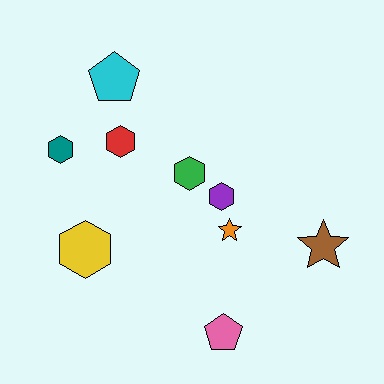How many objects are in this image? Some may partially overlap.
There are 9 objects.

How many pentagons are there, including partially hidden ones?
There are 2 pentagons.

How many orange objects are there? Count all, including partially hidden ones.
There is 1 orange object.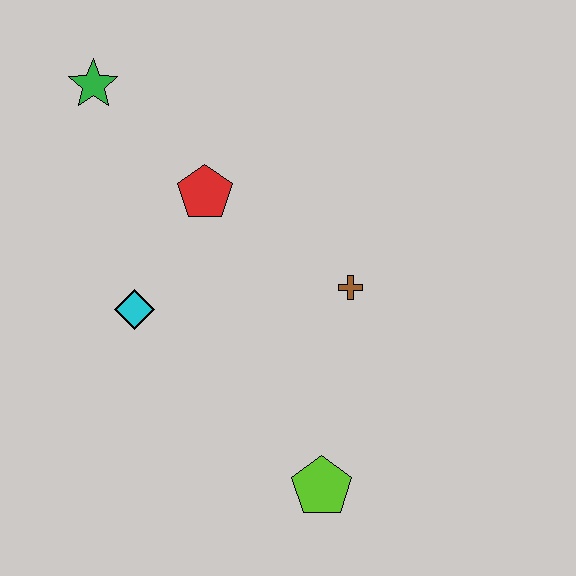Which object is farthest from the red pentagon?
The lime pentagon is farthest from the red pentagon.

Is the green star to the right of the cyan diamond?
No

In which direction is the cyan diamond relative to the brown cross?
The cyan diamond is to the left of the brown cross.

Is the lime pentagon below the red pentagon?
Yes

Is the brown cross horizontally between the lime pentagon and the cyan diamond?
No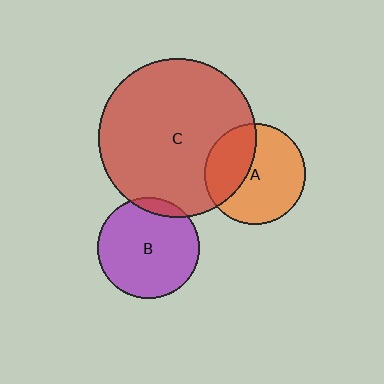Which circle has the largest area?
Circle C (red).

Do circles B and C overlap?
Yes.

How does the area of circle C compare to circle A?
Approximately 2.5 times.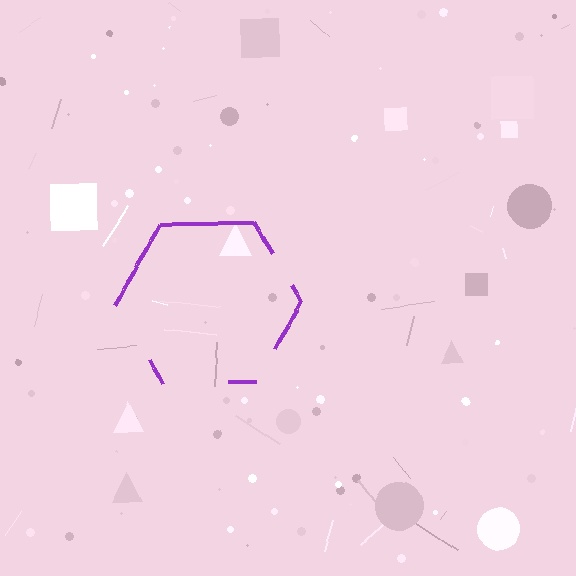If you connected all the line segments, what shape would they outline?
They would outline a hexagon.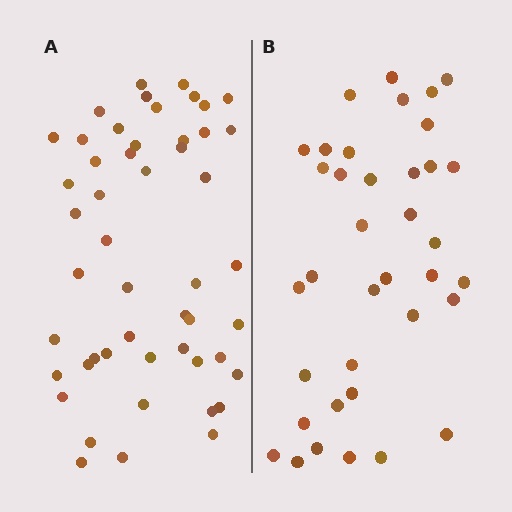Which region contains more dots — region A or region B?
Region A (the left region) has more dots.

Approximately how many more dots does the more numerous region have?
Region A has approximately 15 more dots than region B.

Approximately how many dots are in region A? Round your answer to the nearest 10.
About 50 dots.